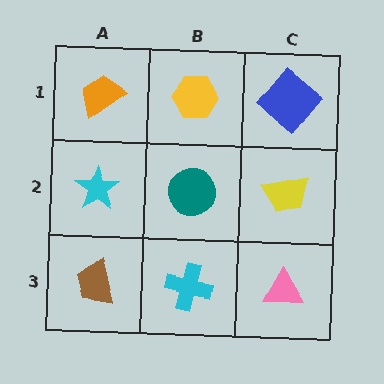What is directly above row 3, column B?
A teal circle.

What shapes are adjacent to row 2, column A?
An orange trapezoid (row 1, column A), a brown trapezoid (row 3, column A), a teal circle (row 2, column B).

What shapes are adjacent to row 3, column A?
A cyan star (row 2, column A), a cyan cross (row 3, column B).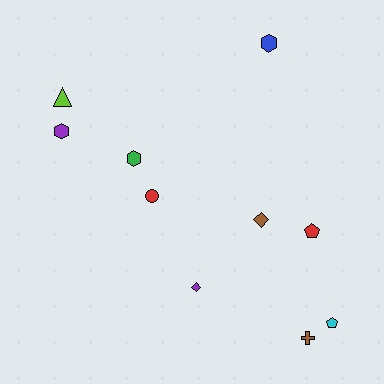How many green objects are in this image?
There is 1 green object.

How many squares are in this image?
There are no squares.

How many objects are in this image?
There are 10 objects.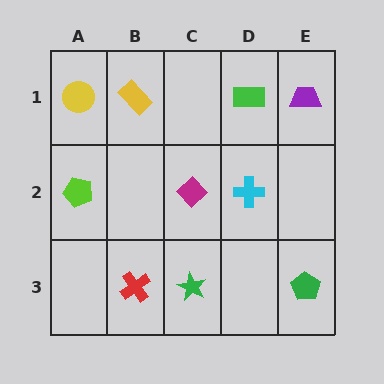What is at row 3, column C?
A green star.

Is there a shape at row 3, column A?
No, that cell is empty.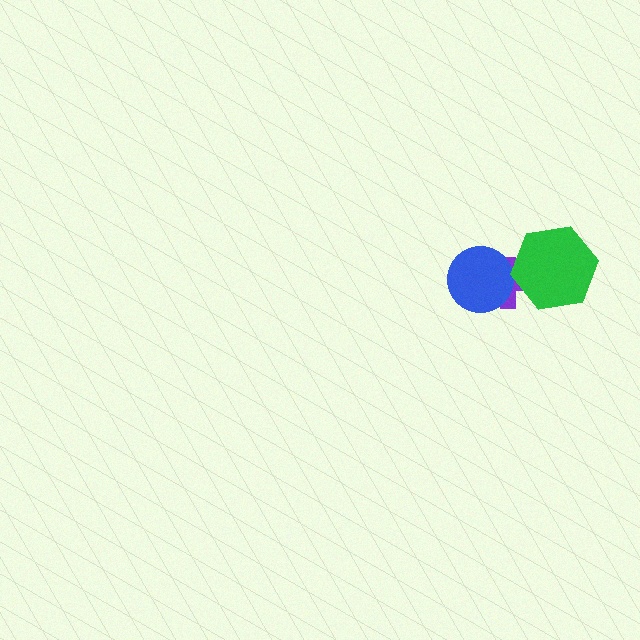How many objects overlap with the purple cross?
2 objects overlap with the purple cross.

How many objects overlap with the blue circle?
1 object overlaps with the blue circle.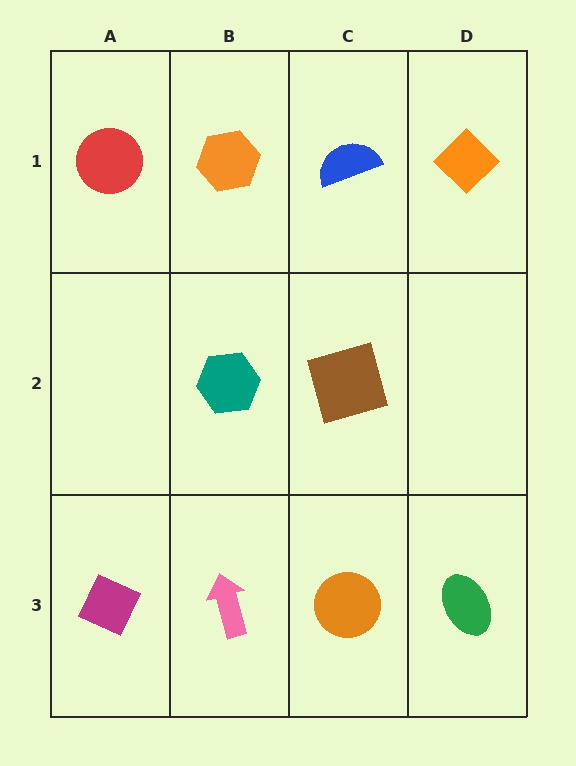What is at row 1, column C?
A blue semicircle.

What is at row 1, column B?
An orange hexagon.